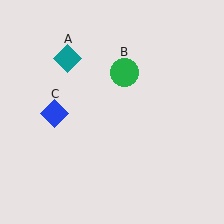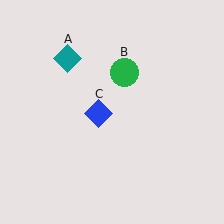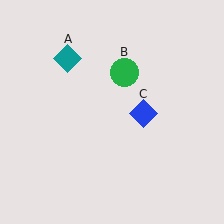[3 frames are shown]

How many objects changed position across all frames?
1 object changed position: blue diamond (object C).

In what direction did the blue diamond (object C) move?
The blue diamond (object C) moved right.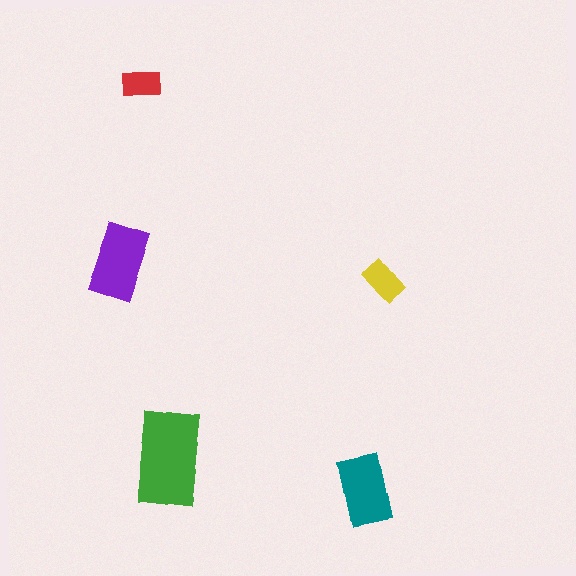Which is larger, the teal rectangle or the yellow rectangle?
The teal one.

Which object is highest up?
The red rectangle is topmost.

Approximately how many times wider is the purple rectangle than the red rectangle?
About 2 times wider.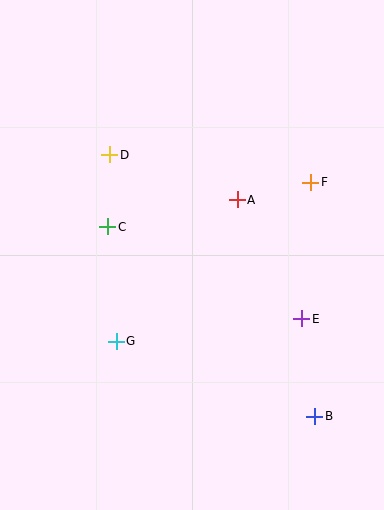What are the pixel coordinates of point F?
Point F is at (311, 182).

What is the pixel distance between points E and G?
The distance between E and G is 187 pixels.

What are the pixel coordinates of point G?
Point G is at (116, 341).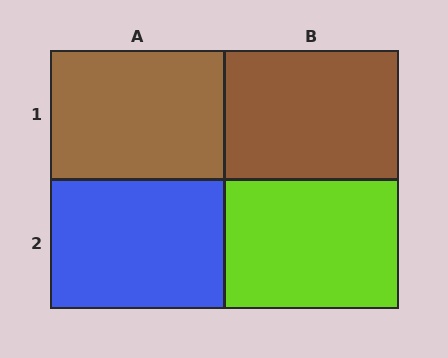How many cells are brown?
2 cells are brown.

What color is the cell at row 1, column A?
Brown.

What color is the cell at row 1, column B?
Brown.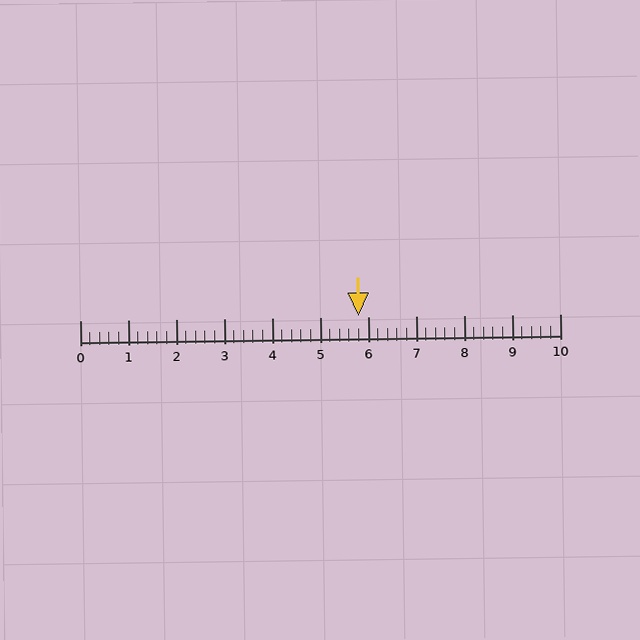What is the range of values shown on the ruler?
The ruler shows values from 0 to 10.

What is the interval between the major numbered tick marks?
The major tick marks are spaced 1 units apart.